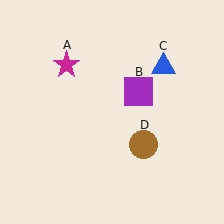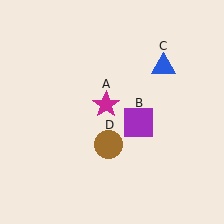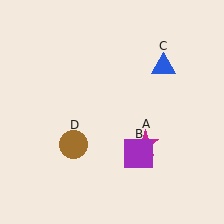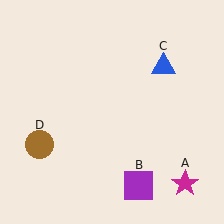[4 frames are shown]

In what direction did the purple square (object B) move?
The purple square (object B) moved down.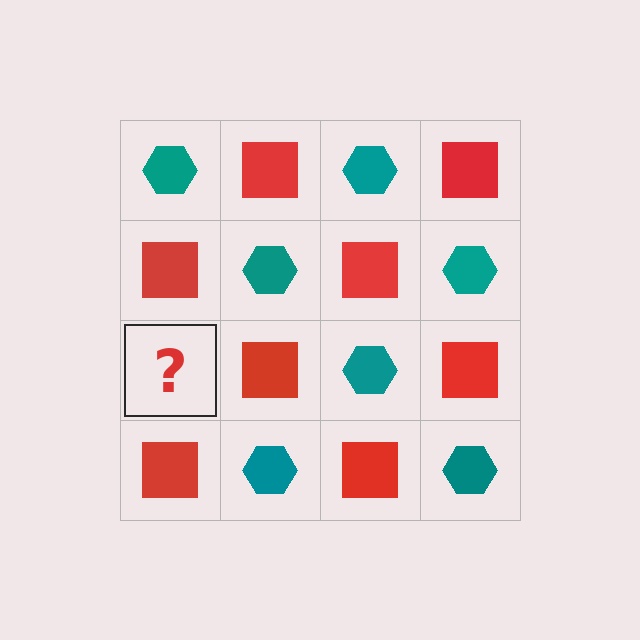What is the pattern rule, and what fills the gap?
The rule is that it alternates teal hexagon and red square in a checkerboard pattern. The gap should be filled with a teal hexagon.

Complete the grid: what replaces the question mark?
The question mark should be replaced with a teal hexagon.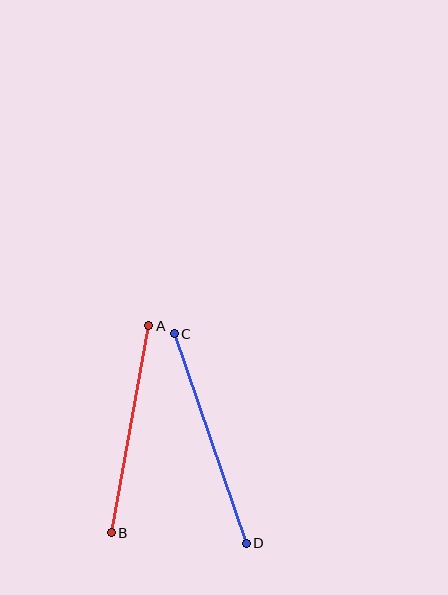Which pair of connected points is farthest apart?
Points C and D are farthest apart.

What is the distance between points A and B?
The distance is approximately 210 pixels.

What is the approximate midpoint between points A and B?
The midpoint is at approximately (130, 429) pixels.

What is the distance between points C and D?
The distance is approximately 222 pixels.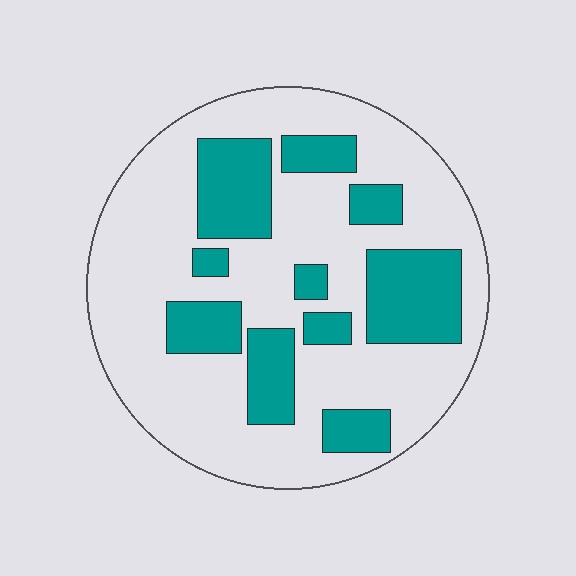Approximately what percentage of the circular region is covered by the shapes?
Approximately 30%.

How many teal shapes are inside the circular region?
10.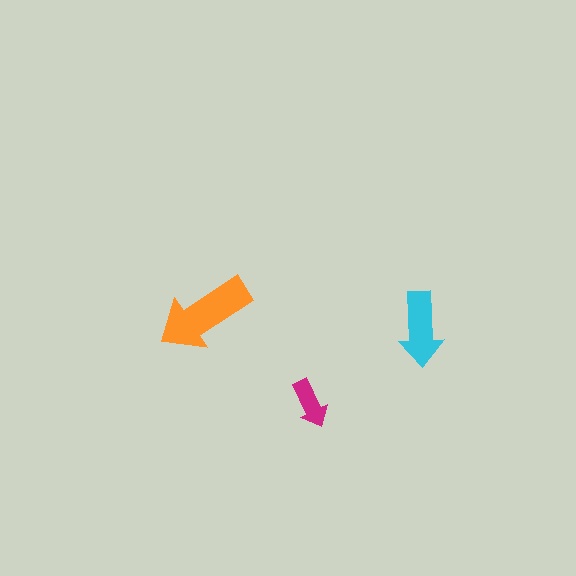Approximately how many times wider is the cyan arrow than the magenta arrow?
About 1.5 times wider.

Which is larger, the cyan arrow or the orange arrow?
The orange one.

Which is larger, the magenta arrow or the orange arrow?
The orange one.